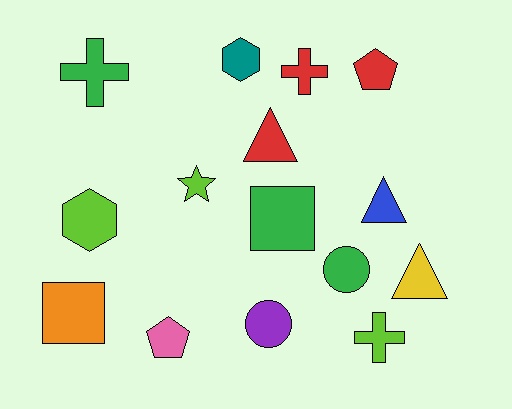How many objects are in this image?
There are 15 objects.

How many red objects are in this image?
There are 3 red objects.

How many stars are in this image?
There is 1 star.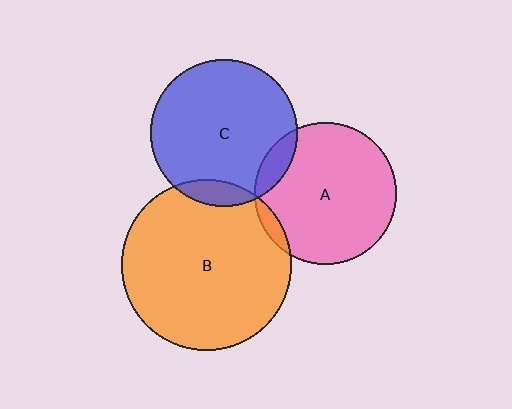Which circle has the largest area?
Circle B (orange).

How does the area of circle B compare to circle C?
Approximately 1.3 times.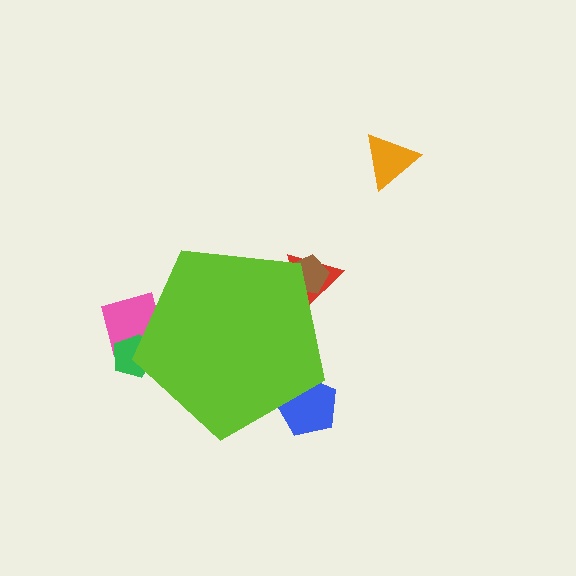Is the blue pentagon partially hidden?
Yes, the blue pentagon is partially hidden behind the lime pentagon.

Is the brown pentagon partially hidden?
Yes, the brown pentagon is partially hidden behind the lime pentagon.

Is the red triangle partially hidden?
Yes, the red triangle is partially hidden behind the lime pentagon.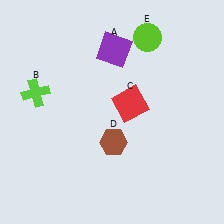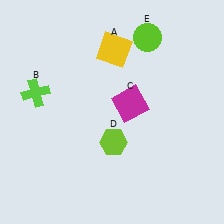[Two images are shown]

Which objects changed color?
A changed from purple to yellow. C changed from red to magenta. D changed from brown to lime.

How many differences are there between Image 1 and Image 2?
There are 3 differences between the two images.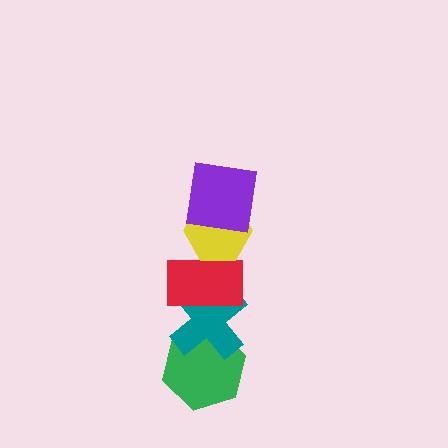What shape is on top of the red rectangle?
The yellow hexagon is on top of the red rectangle.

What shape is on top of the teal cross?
The red rectangle is on top of the teal cross.